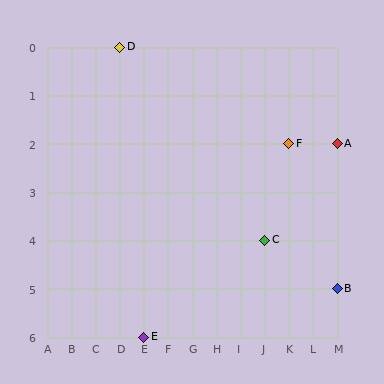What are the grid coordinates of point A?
Point A is at grid coordinates (M, 2).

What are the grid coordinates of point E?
Point E is at grid coordinates (E, 6).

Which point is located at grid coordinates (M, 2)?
Point A is at (M, 2).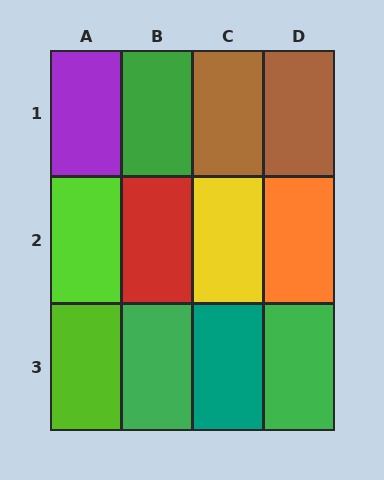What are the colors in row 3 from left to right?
Lime, green, teal, green.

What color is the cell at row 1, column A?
Purple.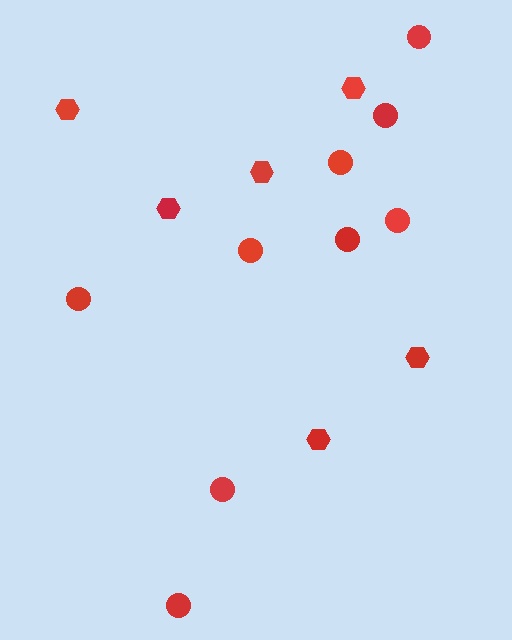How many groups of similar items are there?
There are 2 groups: one group of circles (9) and one group of hexagons (6).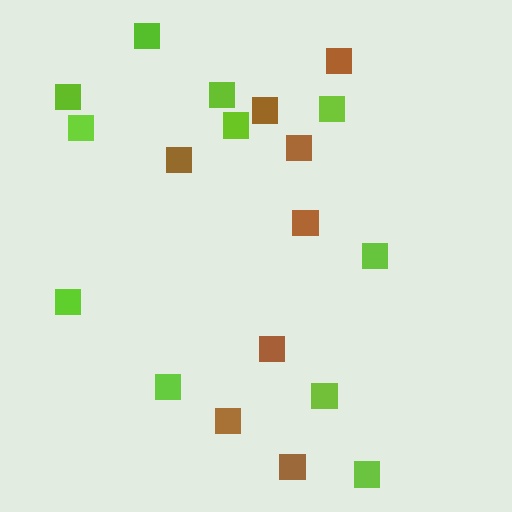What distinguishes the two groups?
There are 2 groups: one group of lime squares (11) and one group of brown squares (8).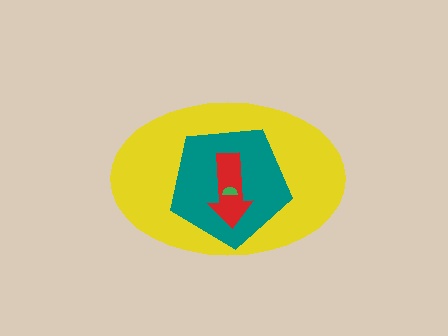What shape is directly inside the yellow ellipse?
The teal pentagon.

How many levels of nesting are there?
4.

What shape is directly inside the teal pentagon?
The red arrow.